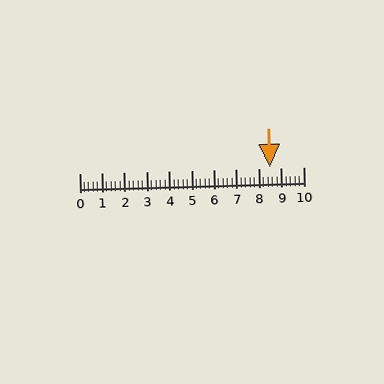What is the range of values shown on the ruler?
The ruler shows values from 0 to 10.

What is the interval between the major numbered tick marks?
The major tick marks are spaced 1 units apart.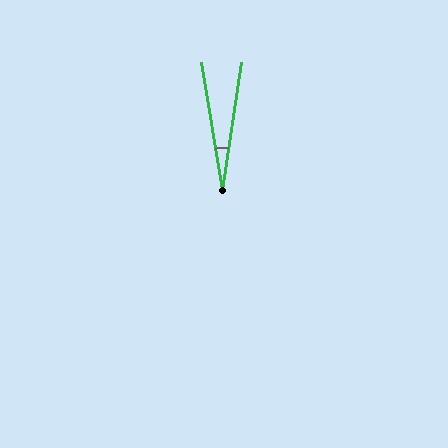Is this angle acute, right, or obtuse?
It is acute.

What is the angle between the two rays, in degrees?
Approximately 18 degrees.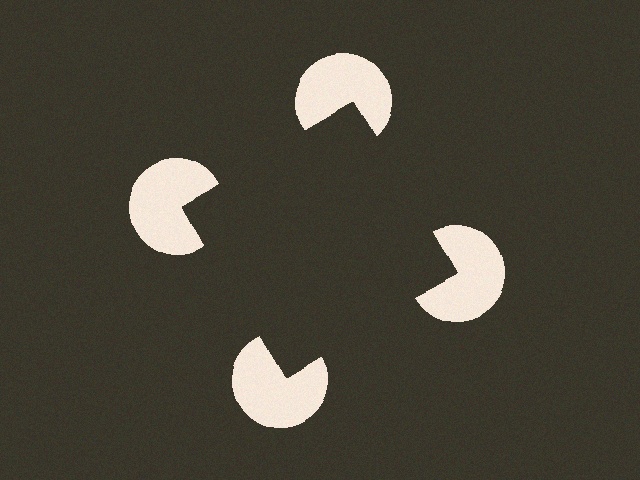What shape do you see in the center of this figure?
An illusory square — its edges are inferred from the aligned wedge cuts in the pac-man discs, not physically drawn.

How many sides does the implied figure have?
4 sides.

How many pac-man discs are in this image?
There are 4 — one at each vertex of the illusory square.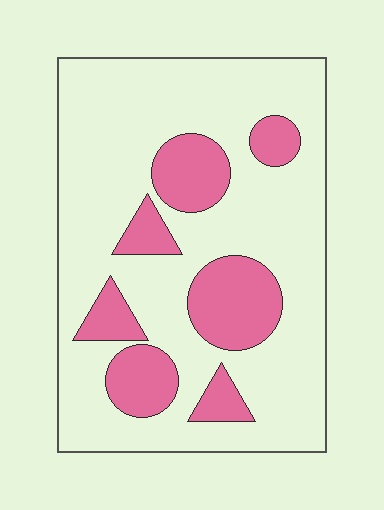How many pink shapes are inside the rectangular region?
7.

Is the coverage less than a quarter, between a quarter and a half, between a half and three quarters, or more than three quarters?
Less than a quarter.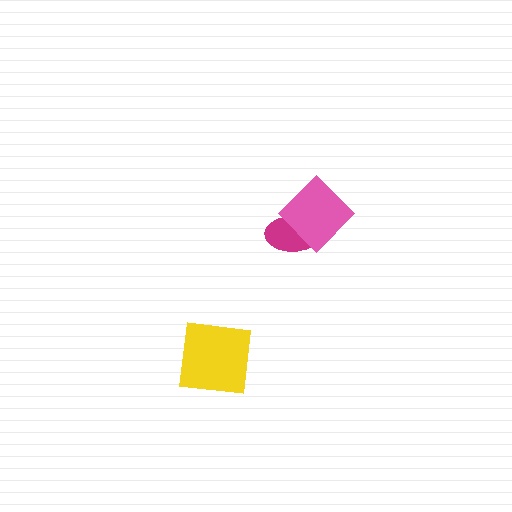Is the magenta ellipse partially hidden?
Yes, it is partially covered by another shape.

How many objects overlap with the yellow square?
0 objects overlap with the yellow square.